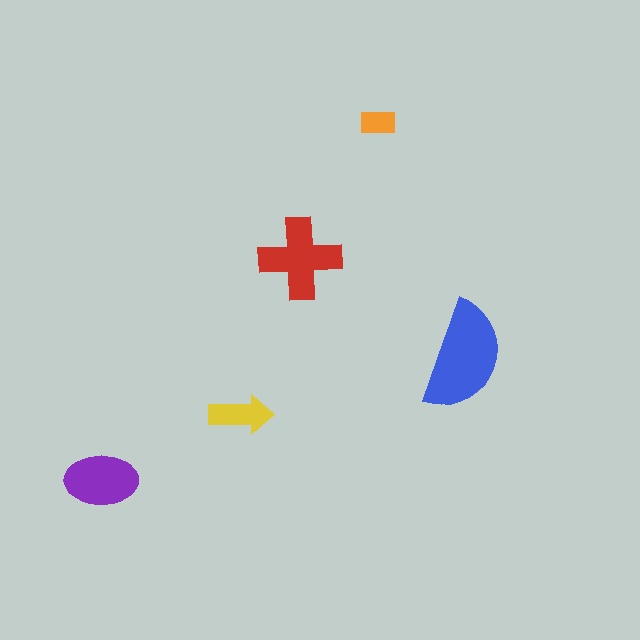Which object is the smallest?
The orange rectangle.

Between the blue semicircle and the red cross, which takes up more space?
The blue semicircle.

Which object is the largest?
The blue semicircle.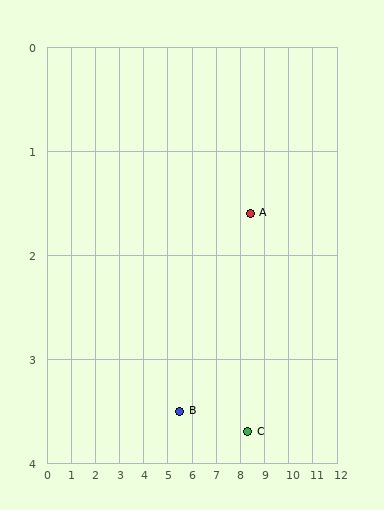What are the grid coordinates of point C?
Point C is at approximately (8.3, 3.7).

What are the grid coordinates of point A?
Point A is at approximately (8.4, 1.6).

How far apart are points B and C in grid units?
Points B and C are about 2.8 grid units apart.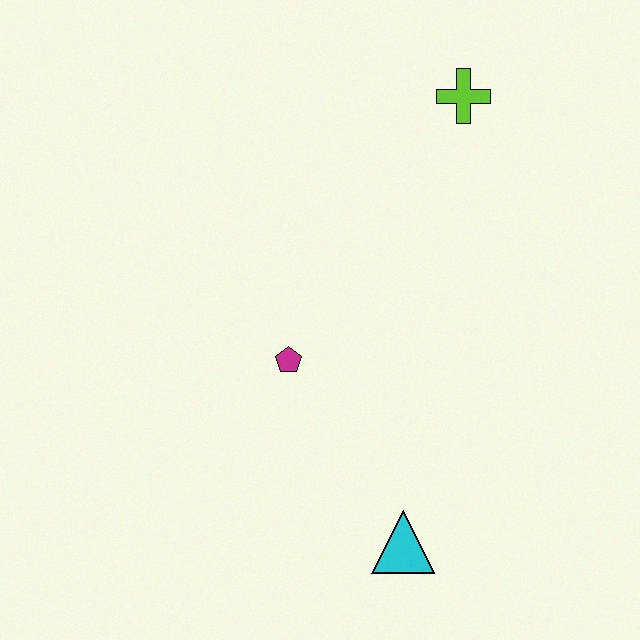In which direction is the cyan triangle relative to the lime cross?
The cyan triangle is below the lime cross.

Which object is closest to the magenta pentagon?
The cyan triangle is closest to the magenta pentagon.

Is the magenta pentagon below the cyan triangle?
No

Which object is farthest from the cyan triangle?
The lime cross is farthest from the cyan triangle.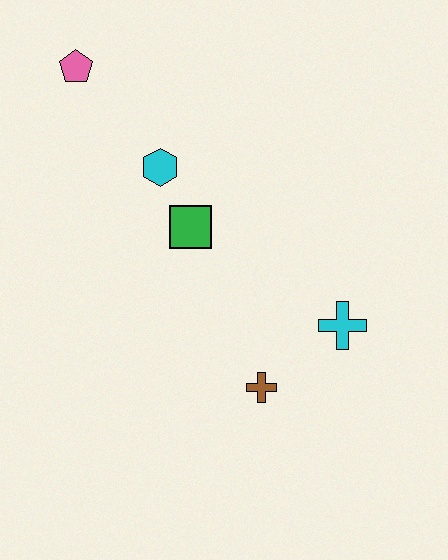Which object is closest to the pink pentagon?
The cyan hexagon is closest to the pink pentagon.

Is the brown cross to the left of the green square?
No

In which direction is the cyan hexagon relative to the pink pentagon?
The cyan hexagon is below the pink pentagon.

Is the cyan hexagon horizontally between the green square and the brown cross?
No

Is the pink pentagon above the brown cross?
Yes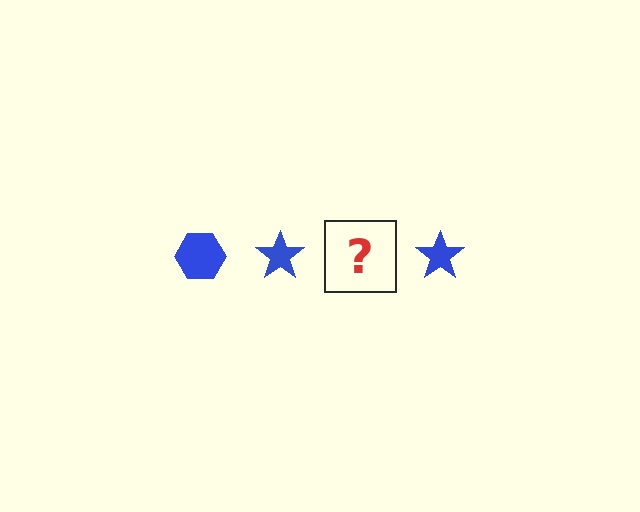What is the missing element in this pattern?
The missing element is a blue hexagon.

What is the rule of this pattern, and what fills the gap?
The rule is that the pattern cycles through hexagon, star shapes in blue. The gap should be filled with a blue hexagon.